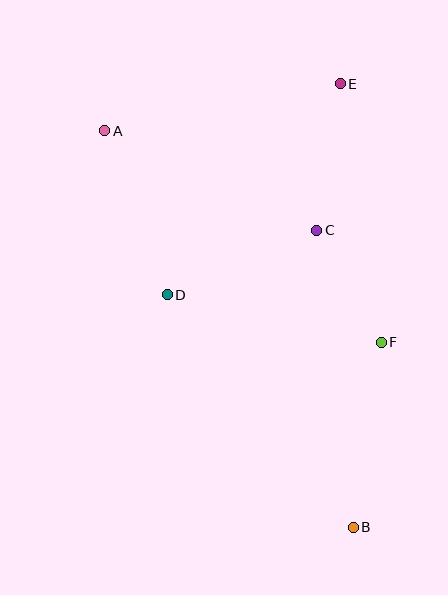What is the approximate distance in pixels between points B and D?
The distance between B and D is approximately 298 pixels.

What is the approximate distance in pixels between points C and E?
The distance between C and E is approximately 148 pixels.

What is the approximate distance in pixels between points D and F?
The distance between D and F is approximately 219 pixels.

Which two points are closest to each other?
Points C and F are closest to each other.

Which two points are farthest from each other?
Points A and B are farthest from each other.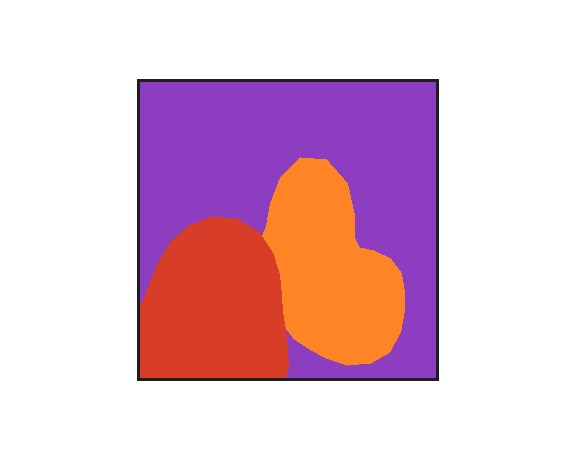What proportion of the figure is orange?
Orange covers about 20% of the figure.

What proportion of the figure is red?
Red takes up between a sixth and a third of the figure.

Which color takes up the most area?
Purple, at roughly 55%.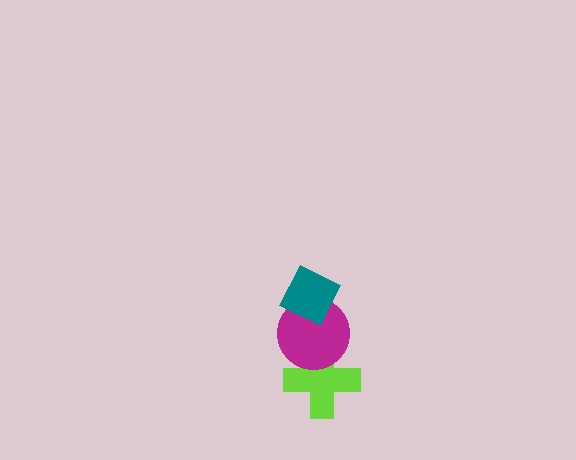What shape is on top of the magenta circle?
The teal diamond is on top of the magenta circle.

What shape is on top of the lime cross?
The magenta circle is on top of the lime cross.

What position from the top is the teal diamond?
The teal diamond is 1st from the top.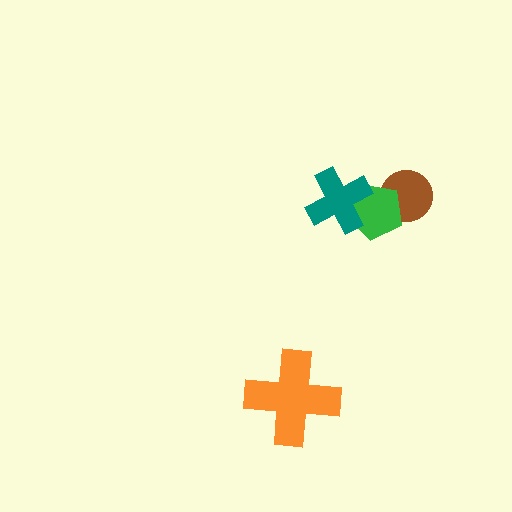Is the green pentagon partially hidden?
Yes, it is partially covered by another shape.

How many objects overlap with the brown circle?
1 object overlaps with the brown circle.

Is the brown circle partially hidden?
Yes, it is partially covered by another shape.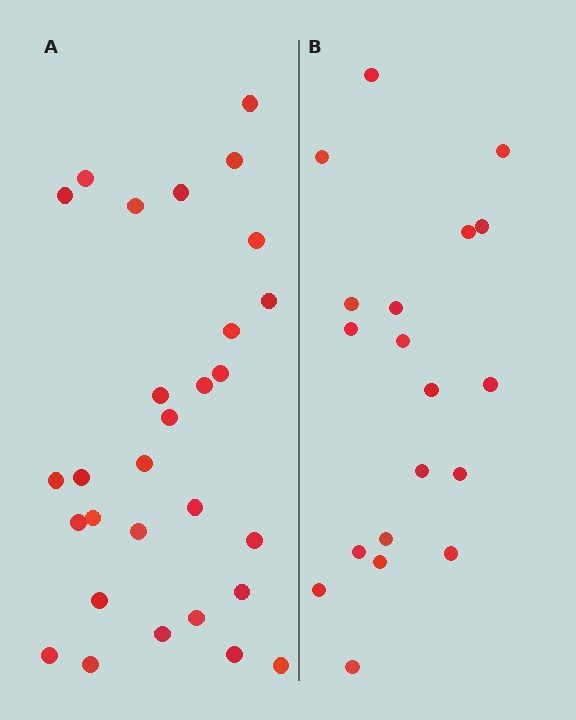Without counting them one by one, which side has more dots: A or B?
Region A (the left region) has more dots.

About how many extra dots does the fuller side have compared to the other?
Region A has roughly 10 or so more dots than region B.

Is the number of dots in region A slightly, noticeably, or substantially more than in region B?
Region A has substantially more. The ratio is roughly 1.5 to 1.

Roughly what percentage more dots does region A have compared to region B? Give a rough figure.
About 55% more.